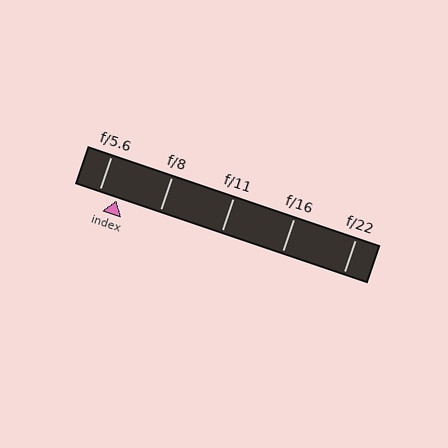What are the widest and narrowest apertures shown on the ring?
The widest aperture shown is f/5.6 and the narrowest is f/22.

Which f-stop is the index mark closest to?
The index mark is closest to f/5.6.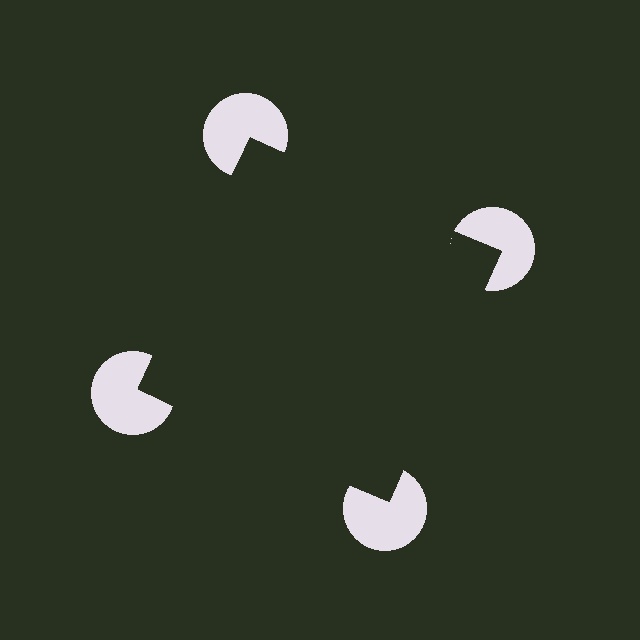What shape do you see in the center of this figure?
An illusory square — its edges are inferred from the aligned wedge cuts in the pac-man discs, not physically drawn.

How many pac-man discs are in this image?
There are 4 — one at each vertex of the illusory square.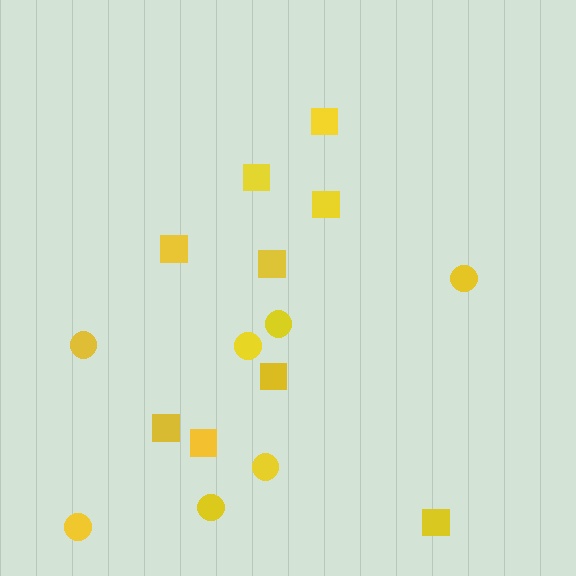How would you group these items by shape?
There are 2 groups: one group of squares (9) and one group of circles (7).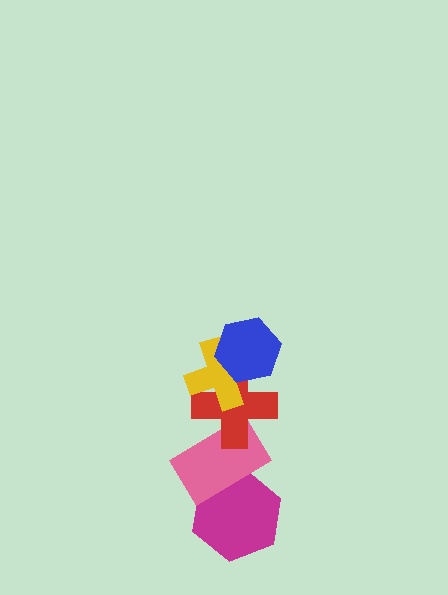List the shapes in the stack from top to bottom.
From top to bottom: the blue hexagon, the yellow cross, the red cross, the pink rectangle, the magenta hexagon.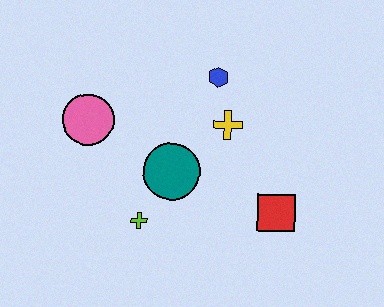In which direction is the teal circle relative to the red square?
The teal circle is to the left of the red square.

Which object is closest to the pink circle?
The teal circle is closest to the pink circle.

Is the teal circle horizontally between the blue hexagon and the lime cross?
Yes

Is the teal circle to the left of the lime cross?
No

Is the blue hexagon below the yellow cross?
No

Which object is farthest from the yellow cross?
The pink circle is farthest from the yellow cross.